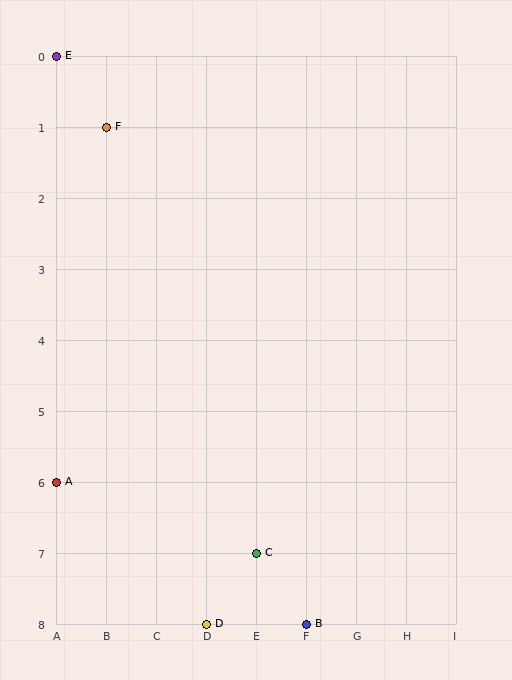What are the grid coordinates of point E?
Point E is at grid coordinates (A, 0).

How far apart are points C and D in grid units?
Points C and D are 1 column and 1 row apart (about 1.4 grid units diagonally).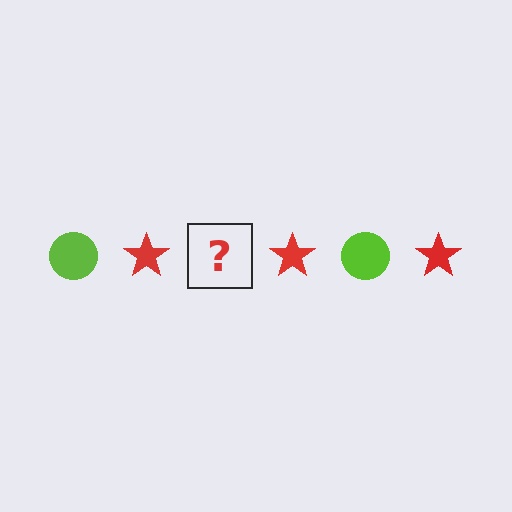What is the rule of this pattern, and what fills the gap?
The rule is that the pattern alternates between lime circle and red star. The gap should be filled with a lime circle.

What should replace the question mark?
The question mark should be replaced with a lime circle.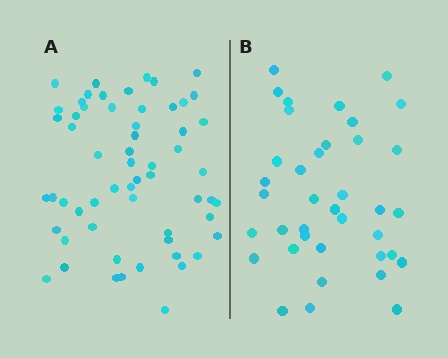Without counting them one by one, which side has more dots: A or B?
Region A (the left region) has more dots.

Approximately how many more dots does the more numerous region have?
Region A has approximately 20 more dots than region B.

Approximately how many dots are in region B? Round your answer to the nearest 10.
About 40 dots. (The exact count is 38, which rounds to 40.)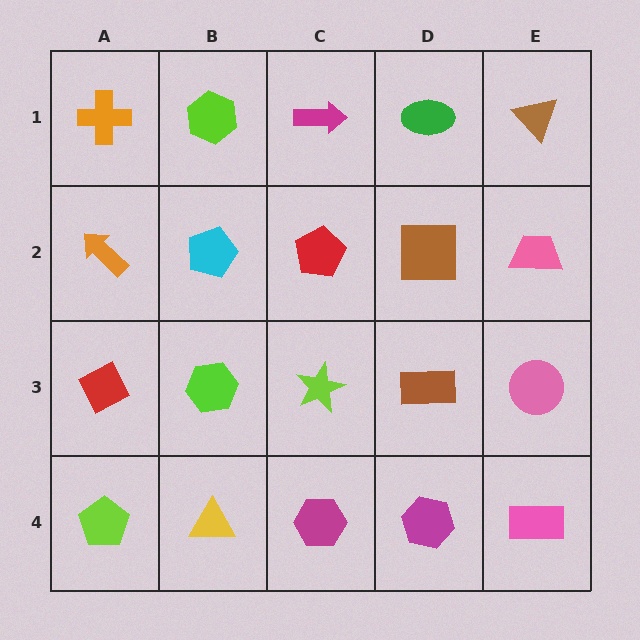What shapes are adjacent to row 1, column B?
A cyan pentagon (row 2, column B), an orange cross (row 1, column A), a magenta arrow (row 1, column C).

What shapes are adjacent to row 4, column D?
A brown rectangle (row 3, column D), a magenta hexagon (row 4, column C), a pink rectangle (row 4, column E).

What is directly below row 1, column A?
An orange arrow.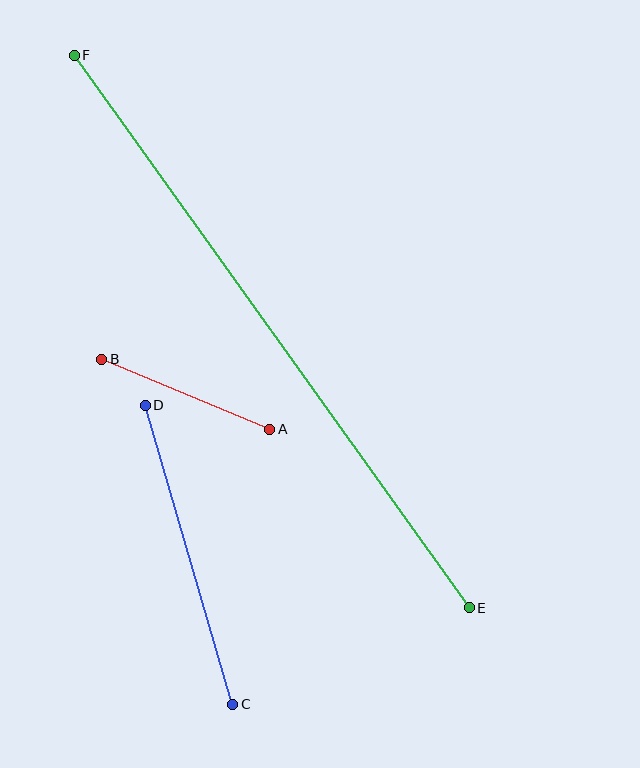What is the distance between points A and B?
The distance is approximately 182 pixels.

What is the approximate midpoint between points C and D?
The midpoint is at approximately (189, 555) pixels.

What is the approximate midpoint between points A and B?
The midpoint is at approximately (186, 394) pixels.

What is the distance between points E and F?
The distance is approximately 679 pixels.